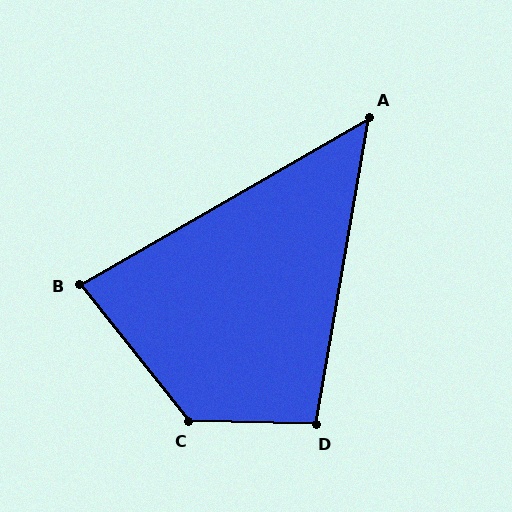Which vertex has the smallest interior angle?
A, at approximately 50 degrees.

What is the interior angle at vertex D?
Approximately 99 degrees (obtuse).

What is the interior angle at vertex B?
Approximately 81 degrees (acute).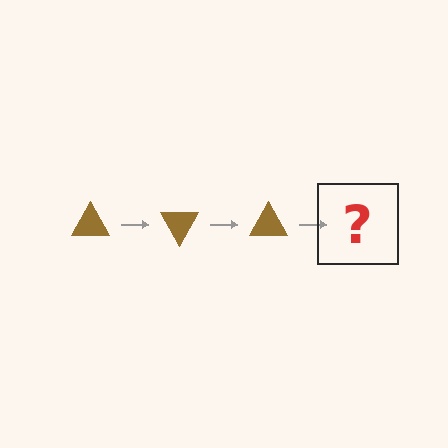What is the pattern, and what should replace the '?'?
The pattern is that the triangle rotates 60 degrees each step. The '?' should be a brown triangle rotated 180 degrees.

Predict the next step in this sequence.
The next step is a brown triangle rotated 180 degrees.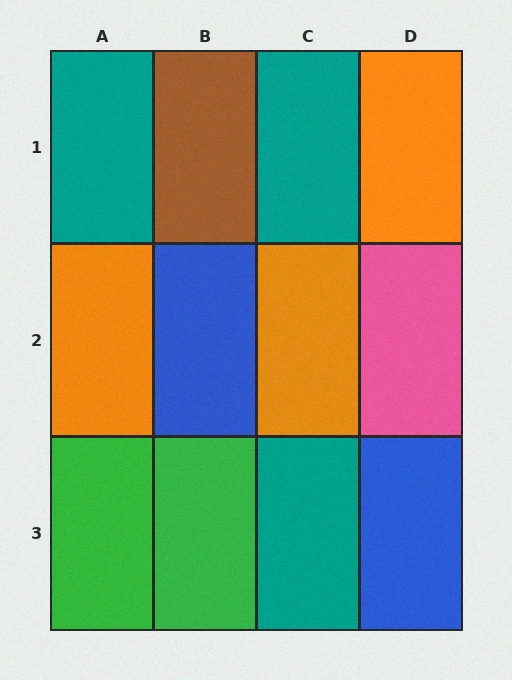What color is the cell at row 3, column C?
Teal.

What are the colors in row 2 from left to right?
Orange, blue, orange, pink.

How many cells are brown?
1 cell is brown.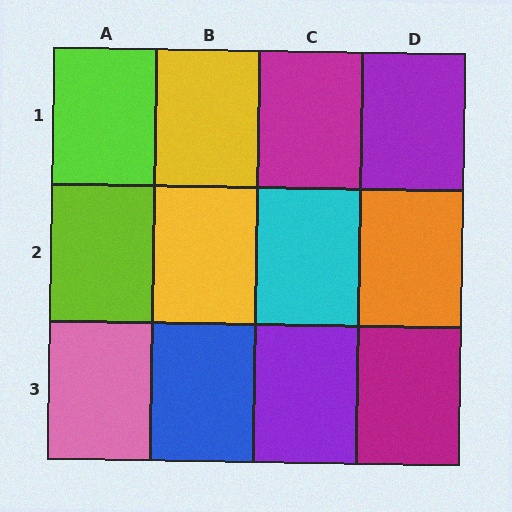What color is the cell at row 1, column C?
Magenta.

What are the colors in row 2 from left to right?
Lime, yellow, cyan, orange.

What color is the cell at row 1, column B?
Yellow.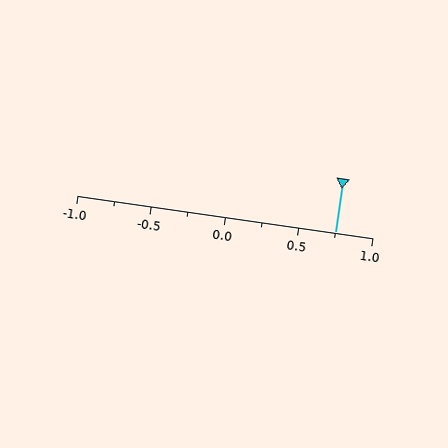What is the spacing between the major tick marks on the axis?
The major ticks are spaced 0.5 apart.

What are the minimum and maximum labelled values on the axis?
The axis runs from -1.0 to 1.0.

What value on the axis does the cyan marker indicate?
The marker indicates approximately 0.75.